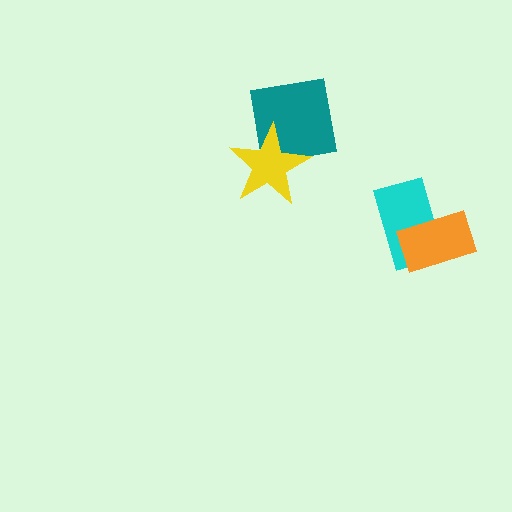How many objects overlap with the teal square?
1 object overlaps with the teal square.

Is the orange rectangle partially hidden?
No, no other shape covers it.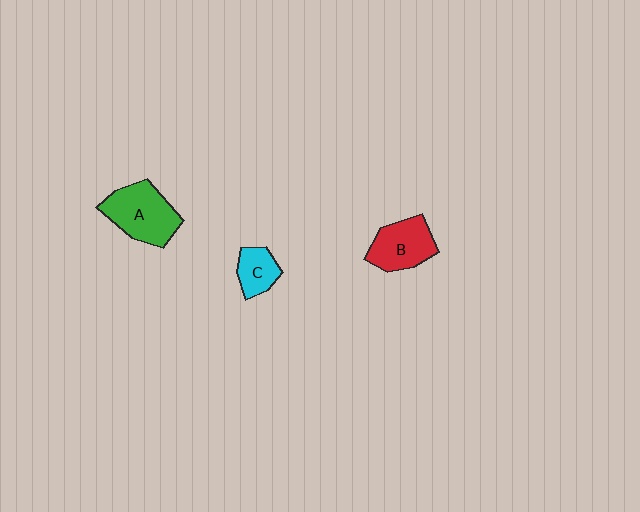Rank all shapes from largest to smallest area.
From largest to smallest: A (green), B (red), C (cyan).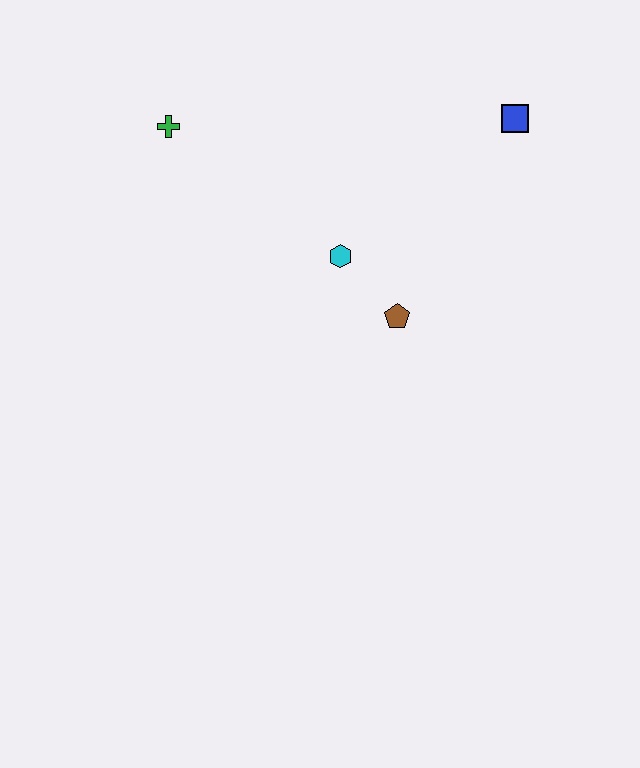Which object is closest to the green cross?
The cyan hexagon is closest to the green cross.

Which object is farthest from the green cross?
The blue square is farthest from the green cross.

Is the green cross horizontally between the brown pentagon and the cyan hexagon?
No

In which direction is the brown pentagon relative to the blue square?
The brown pentagon is below the blue square.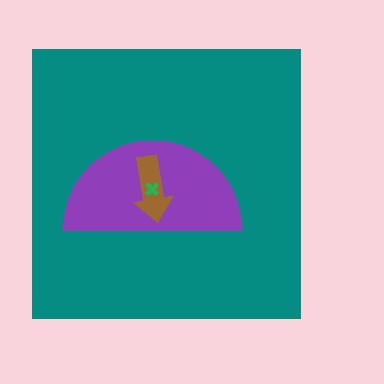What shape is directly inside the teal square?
The purple semicircle.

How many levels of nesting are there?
4.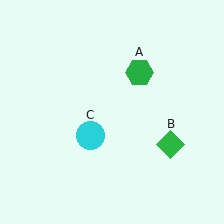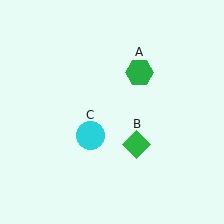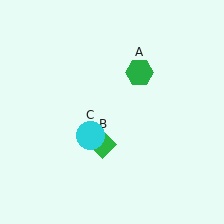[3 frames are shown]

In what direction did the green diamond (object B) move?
The green diamond (object B) moved left.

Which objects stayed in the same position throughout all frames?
Green hexagon (object A) and cyan circle (object C) remained stationary.